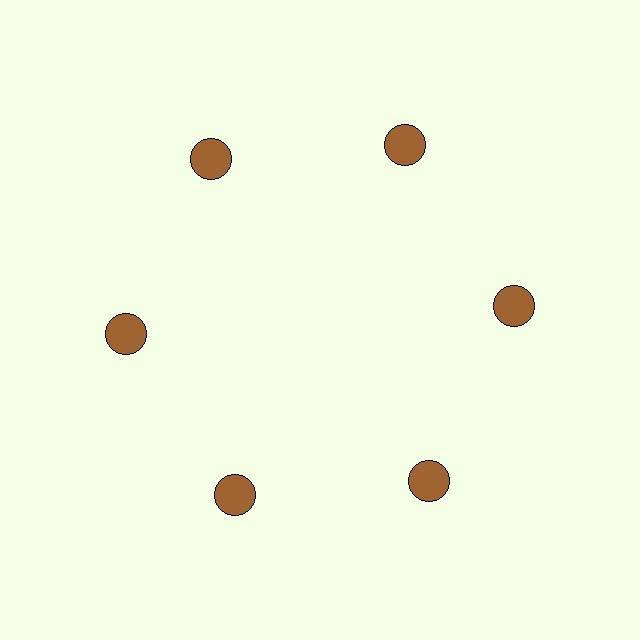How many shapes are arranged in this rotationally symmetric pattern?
There are 6 shapes, arranged in 6 groups of 1.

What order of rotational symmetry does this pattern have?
This pattern has 6-fold rotational symmetry.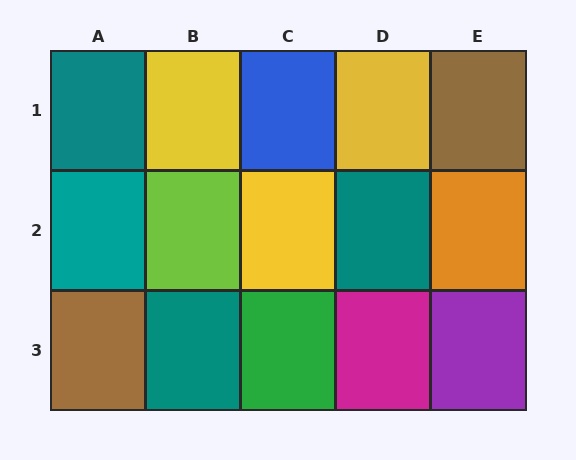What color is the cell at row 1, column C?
Blue.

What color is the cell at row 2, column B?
Lime.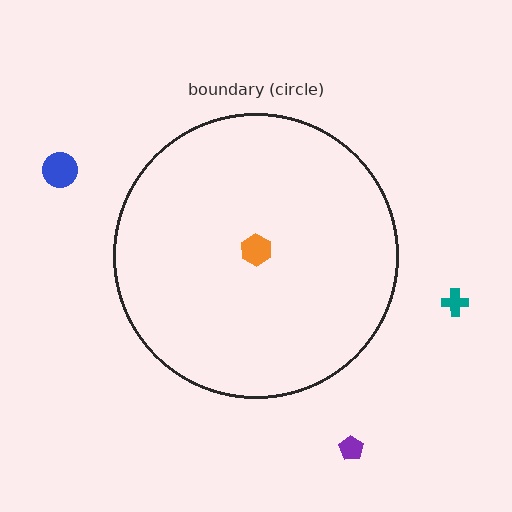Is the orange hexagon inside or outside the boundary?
Inside.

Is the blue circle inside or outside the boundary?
Outside.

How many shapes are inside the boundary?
1 inside, 3 outside.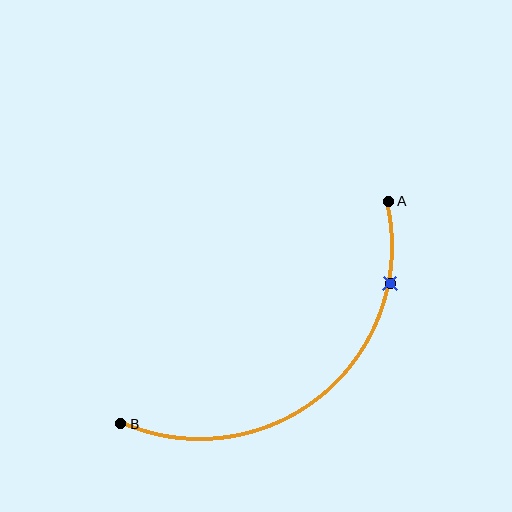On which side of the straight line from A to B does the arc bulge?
The arc bulges below and to the right of the straight line connecting A and B.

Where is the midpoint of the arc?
The arc midpoint is the point on the curve farthest from the straight line joining A and B. It sits below and to the right of that line.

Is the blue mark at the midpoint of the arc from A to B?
No. The blue mark lies on the arc but is closer to endpoint A. The arc midpoint would be at the point on the curve equidistant along the arc from both A and B.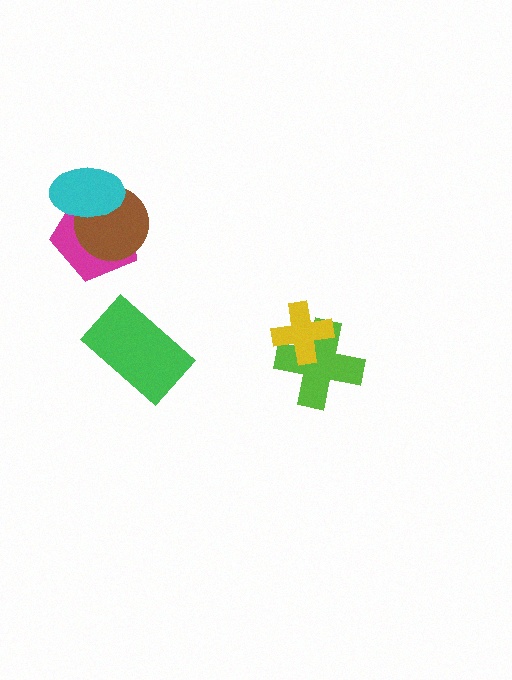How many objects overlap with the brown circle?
2 objects overlap with the brown circle.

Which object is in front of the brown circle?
The cyan ellipse is in front of the brown circle.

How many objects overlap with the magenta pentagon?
2 objects overlap with the magenta pentagon.